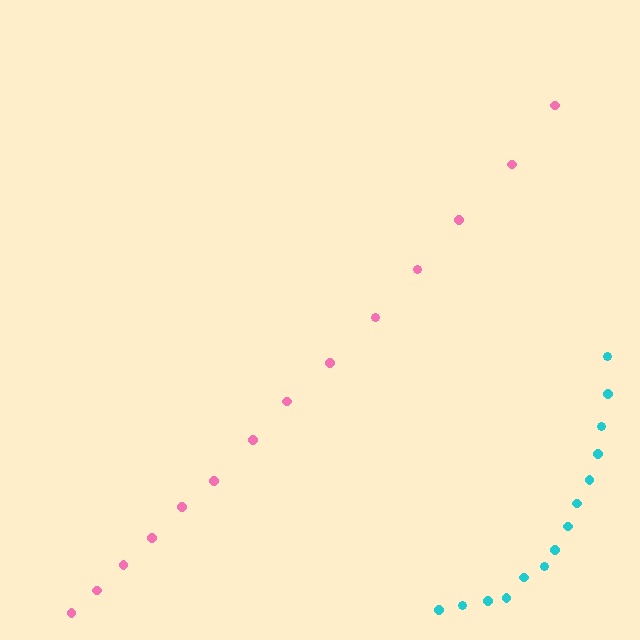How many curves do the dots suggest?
There are 2 distinct paths.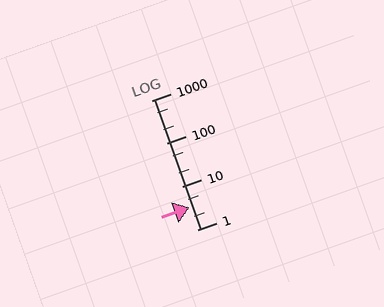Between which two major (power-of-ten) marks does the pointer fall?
The pointer is between 1 and 10.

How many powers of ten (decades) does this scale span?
The scale spans 3 decades, from 1 to 1000.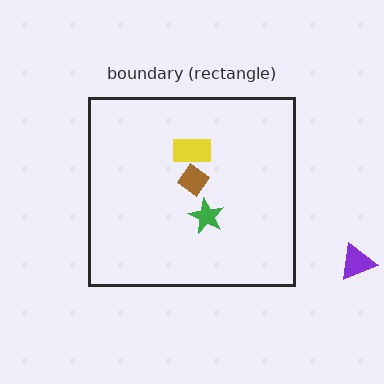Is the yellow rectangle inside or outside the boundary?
Inside.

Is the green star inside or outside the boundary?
Inside.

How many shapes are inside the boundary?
3 inside, 1 outside.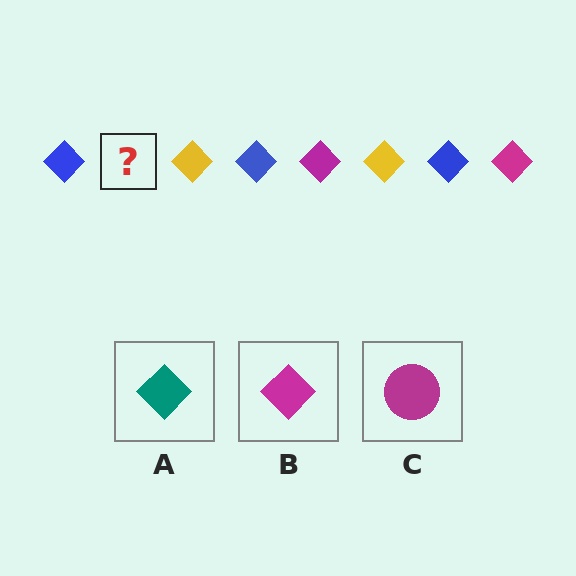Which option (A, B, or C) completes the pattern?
B.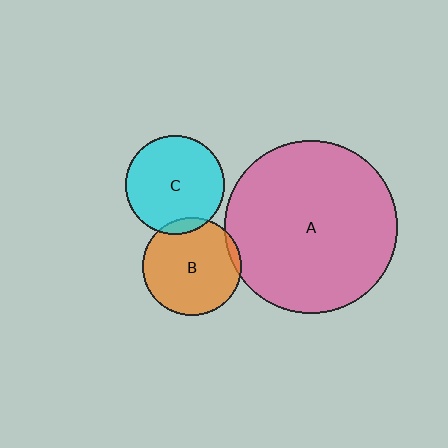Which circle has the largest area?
Circle A (pink).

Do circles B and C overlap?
Yes.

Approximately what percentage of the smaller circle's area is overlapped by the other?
Approximately 5%.